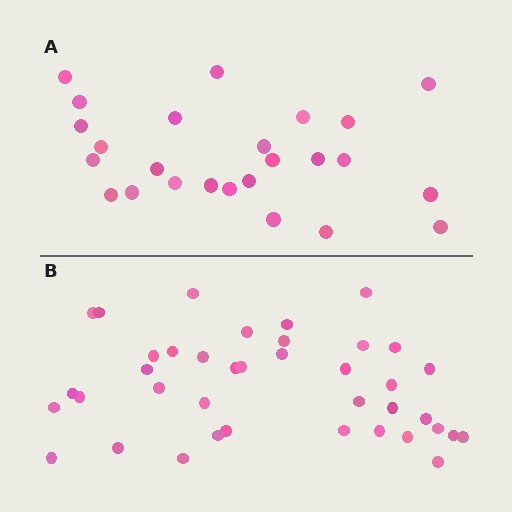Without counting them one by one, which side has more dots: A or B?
Region B (the bottom region) has more dots.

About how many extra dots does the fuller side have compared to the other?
Region B has approximately 15 more dots than region A.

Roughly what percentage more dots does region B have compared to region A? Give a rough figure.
About 55% more.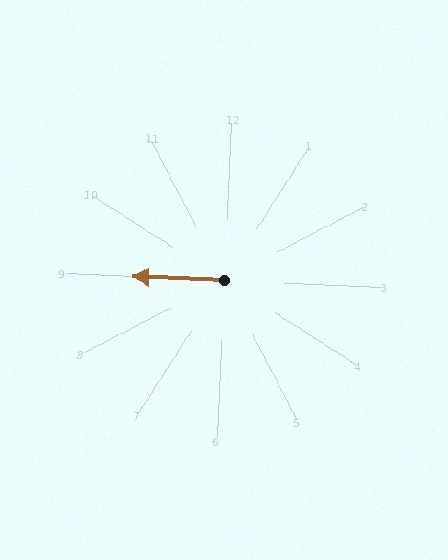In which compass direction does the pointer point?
West.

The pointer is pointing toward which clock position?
Roughly 9 o'clock.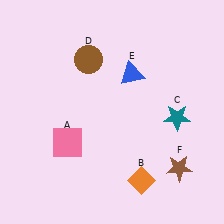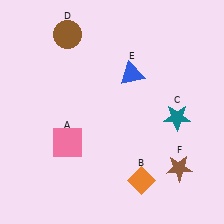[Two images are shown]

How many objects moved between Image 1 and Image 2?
1 object moved between the two images.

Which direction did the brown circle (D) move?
The brown circle (D) moved up.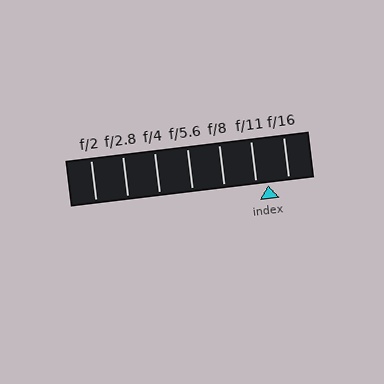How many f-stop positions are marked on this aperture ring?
There are 7 f-stop positions marked.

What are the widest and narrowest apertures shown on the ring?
The widest aperture shown is f/2 and the narrowest is f/16.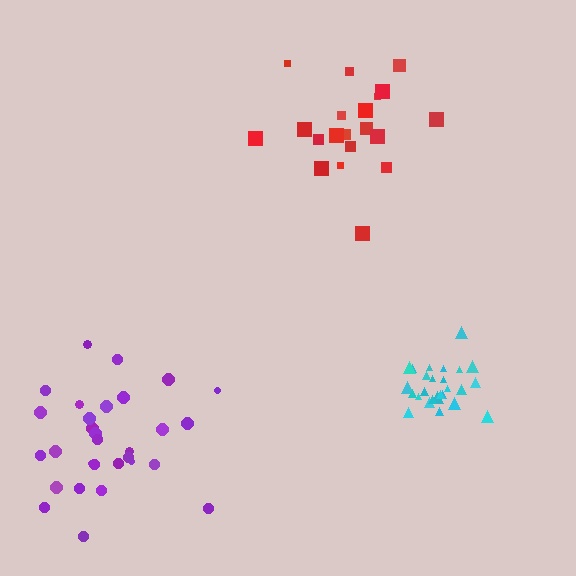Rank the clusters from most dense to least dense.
cyan, red, purple.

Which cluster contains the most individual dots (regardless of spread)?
Purple (30).